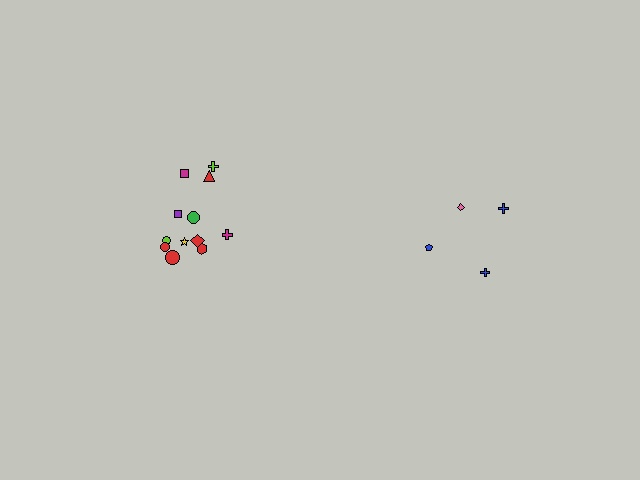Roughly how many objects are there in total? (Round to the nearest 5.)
Roughly 15 objects in total.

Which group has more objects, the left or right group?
The left group.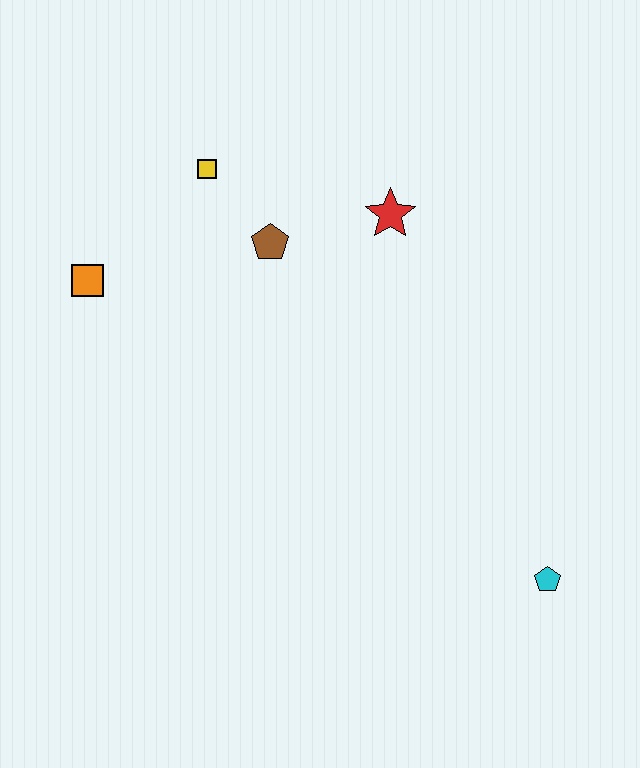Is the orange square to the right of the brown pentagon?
No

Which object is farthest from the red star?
The cyan pentagon is farthest from the red star.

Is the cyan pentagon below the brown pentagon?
Yes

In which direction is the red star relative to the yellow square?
The red star is to the right of the yellow square.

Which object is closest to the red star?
The brown pentagon is closest to the red star.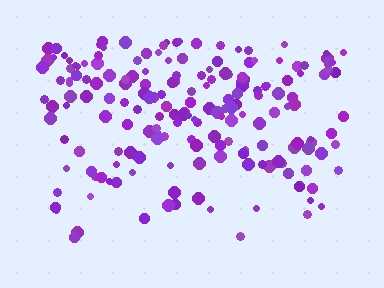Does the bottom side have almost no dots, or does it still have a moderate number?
Still a moderate number, just noticeably fewer than the top.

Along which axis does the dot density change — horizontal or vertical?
Vertical.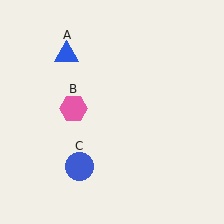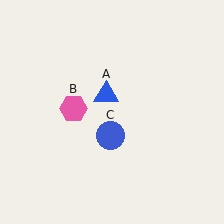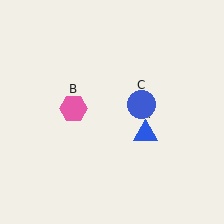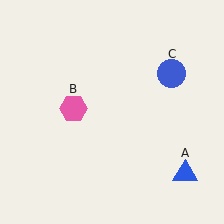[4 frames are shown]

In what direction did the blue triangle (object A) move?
The blue triangle (object A) moved down and to the right.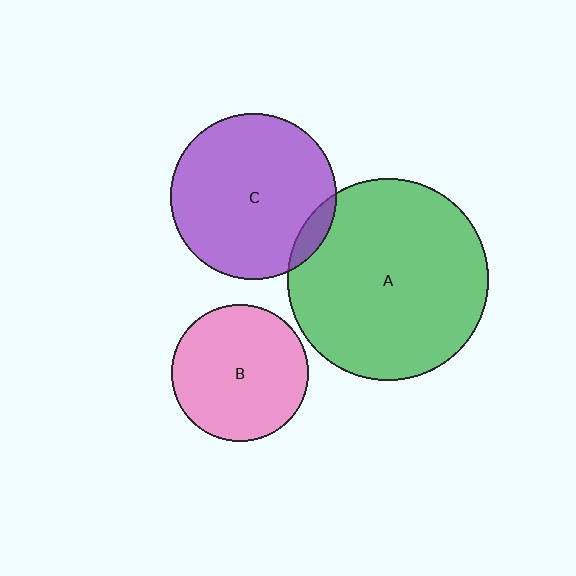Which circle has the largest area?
Circle A (green).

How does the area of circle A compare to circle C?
Approximately 1.5 times.